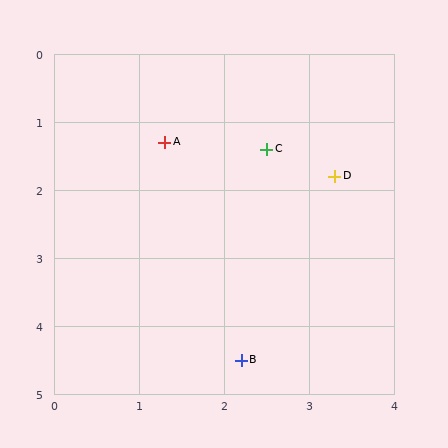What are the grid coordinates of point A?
Point A is at approximately (1.3, 1.3).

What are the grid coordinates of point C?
Point C is at approximately (2.5, 1.4).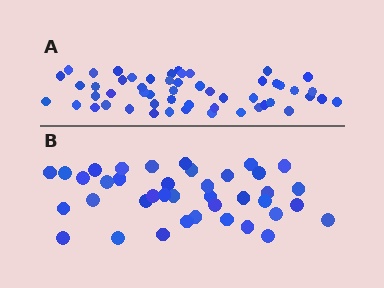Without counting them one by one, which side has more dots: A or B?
Region A (the top region) has more dots.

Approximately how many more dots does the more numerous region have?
Region A has approximately 15 more dots than region B.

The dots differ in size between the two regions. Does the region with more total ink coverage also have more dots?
No. Region B has more total ink coverage because its dots are larger, but region A actually contains more individual dots. Total area can be misleading — the number of items is what matters here.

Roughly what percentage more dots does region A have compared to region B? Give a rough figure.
About 35% more.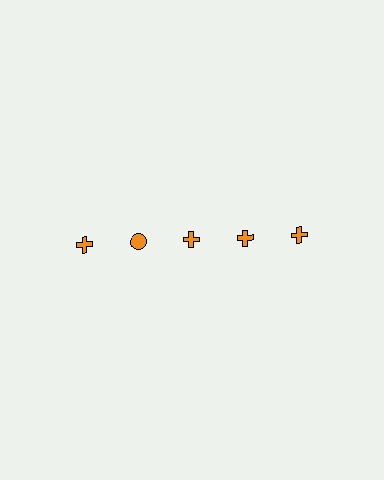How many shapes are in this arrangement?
There are 5 shapes arranged in a grid pattern.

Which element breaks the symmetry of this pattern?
The orange circle in the top row, second from left column breaks the symmetry. All other shapes are orange crosses.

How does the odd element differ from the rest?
It has a different shape: circle instead of cross.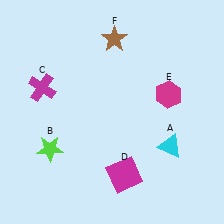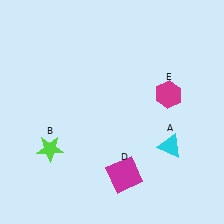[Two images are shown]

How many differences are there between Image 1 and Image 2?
There are 2 differences between the two images.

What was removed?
The magenta cross (C), the brown star (F) were removed in Image 2.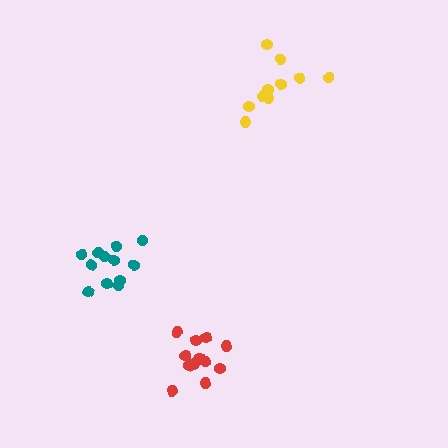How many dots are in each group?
Group 1: 13 dots, Group 2: 12 dots, Group 3: 10 dots (35 total).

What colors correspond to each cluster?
The clusters are colored: red, teal, yellow.